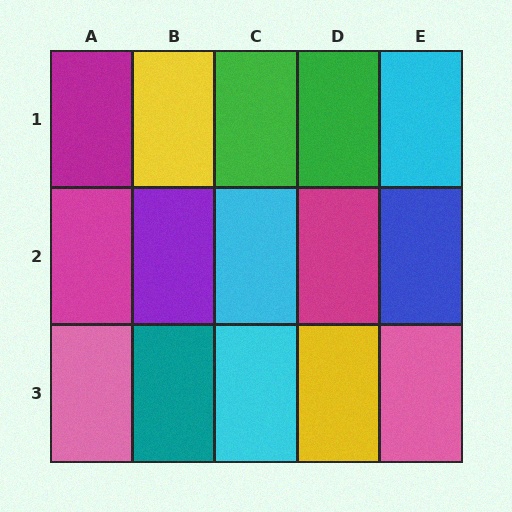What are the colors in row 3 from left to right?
Pink, teal, cyan, yellow, pink.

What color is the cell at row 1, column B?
Yellow.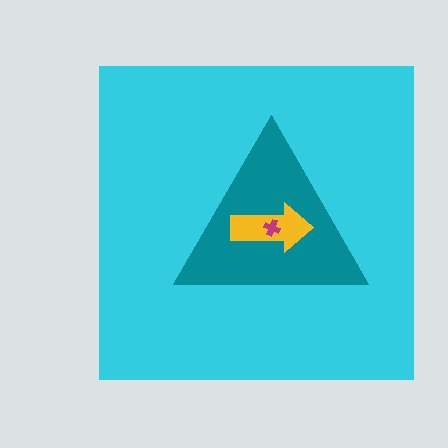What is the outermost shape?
The cyan square.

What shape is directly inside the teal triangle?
The yellow arrow.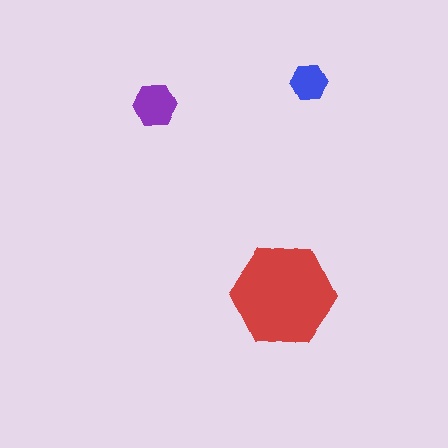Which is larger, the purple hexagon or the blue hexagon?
The purple one.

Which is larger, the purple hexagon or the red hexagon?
The red one.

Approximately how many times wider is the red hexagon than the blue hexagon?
About 3 times wider.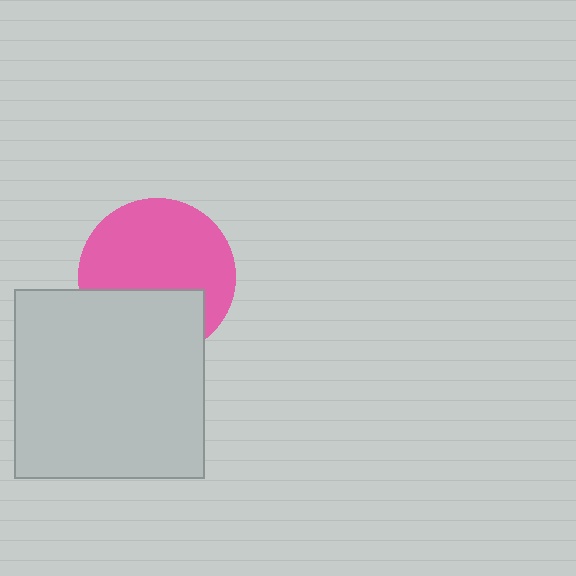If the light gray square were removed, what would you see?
You would see the complete pink circle.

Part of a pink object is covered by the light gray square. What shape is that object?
It is a circle.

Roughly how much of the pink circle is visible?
About half of it is visible (roughly 65%).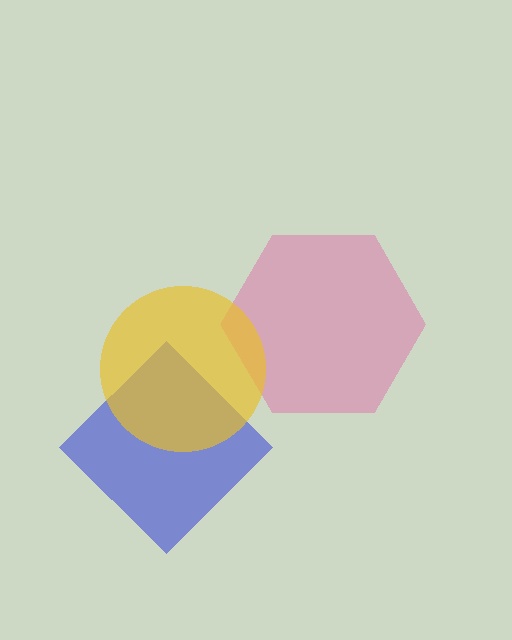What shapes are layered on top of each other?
The layered shapes are: a pink hexagon, a blue diamond, a yellow circle.